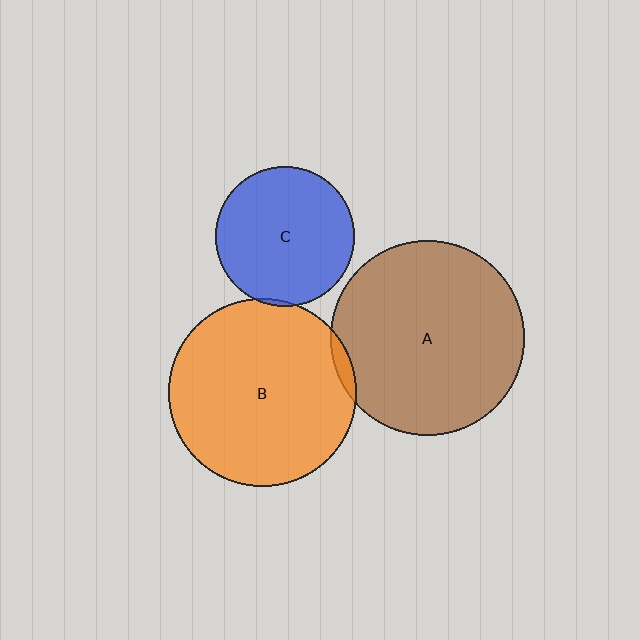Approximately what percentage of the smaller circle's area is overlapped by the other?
Approximately 5%.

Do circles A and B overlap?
Yes.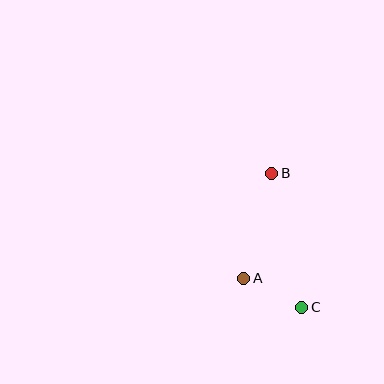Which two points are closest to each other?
Points A and C are closest to each other.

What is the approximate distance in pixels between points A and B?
The distance between A and B is approximately 108 pixels.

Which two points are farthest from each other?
Points B and C are farthest from each other.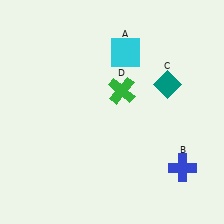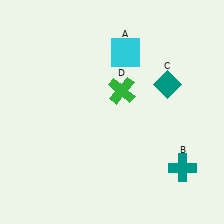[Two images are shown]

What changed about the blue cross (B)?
In Image 1, B is blue. In Image 2, it changed to teal.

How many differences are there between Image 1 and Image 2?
There is 1 difference between the two images.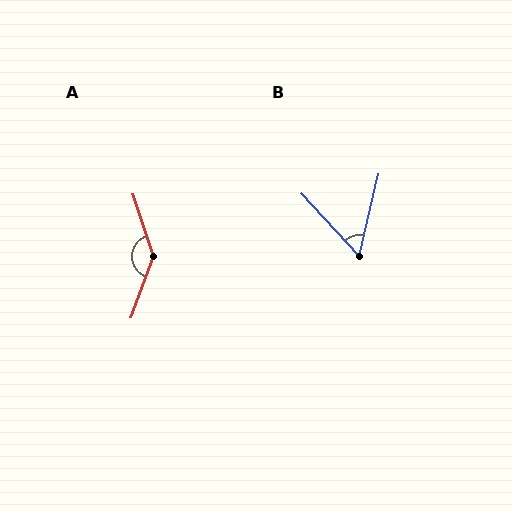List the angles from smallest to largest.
B (56°), A (142°).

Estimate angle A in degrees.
Approximately 142 degrees.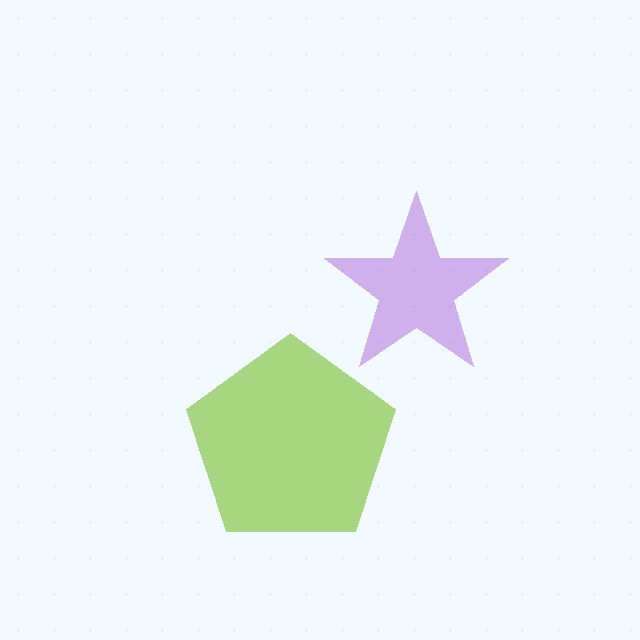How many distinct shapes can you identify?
There are 2 distinct shapes: a purple star, a lime pentagon.